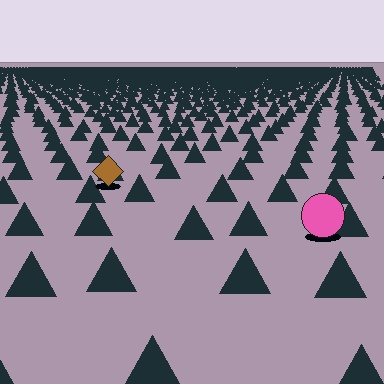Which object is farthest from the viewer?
The brown diamond is farthest from the viewer. It appears smaller and the ground texture around it is denser.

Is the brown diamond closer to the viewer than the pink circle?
No. The pink circle is closer — you can tell from the texture gradient: the ground texture is coarser near it.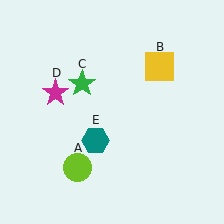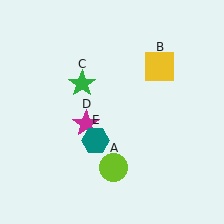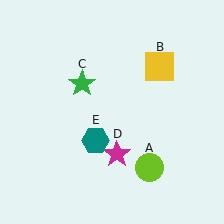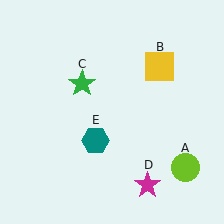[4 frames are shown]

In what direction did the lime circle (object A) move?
The lime circle (object A) moved right.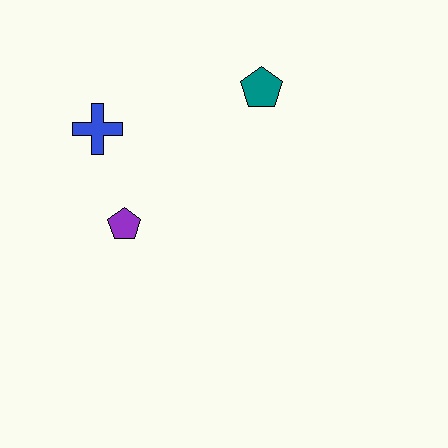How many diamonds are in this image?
There are no diamonds.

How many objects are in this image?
There are 3 objects.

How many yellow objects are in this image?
There are no yellow objects.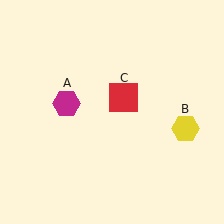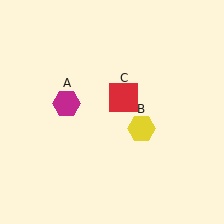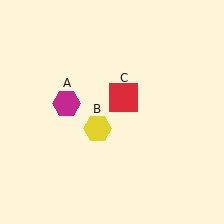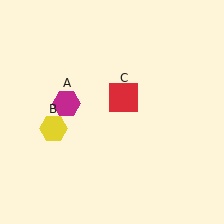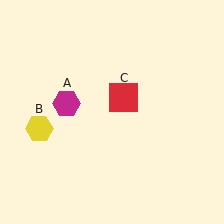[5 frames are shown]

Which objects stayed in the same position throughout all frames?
Magenta hexagon (object A) and red square (object C) remained stationary.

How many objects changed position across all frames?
1 object changed position: yellow hexagon (object B).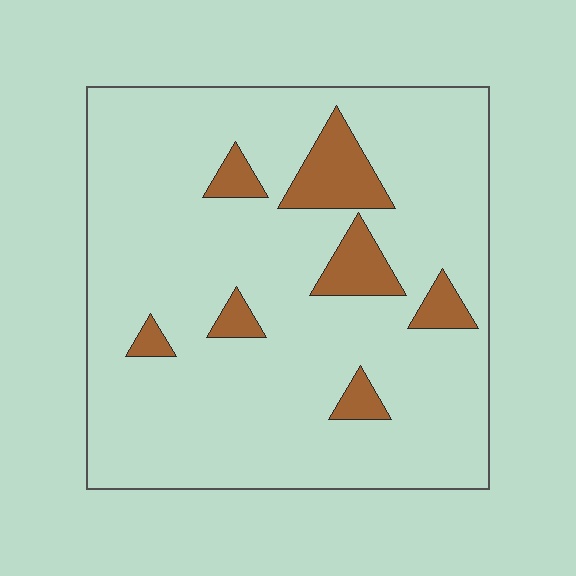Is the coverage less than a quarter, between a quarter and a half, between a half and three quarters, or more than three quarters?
Less than a quarter.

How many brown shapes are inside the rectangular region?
7.